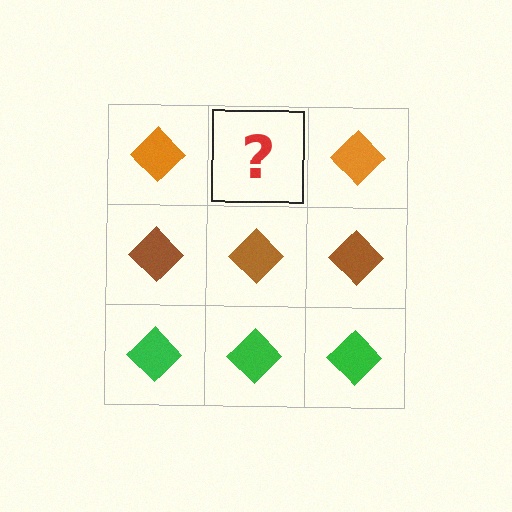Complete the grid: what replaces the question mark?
The question mark should be replaced with an orange diamond.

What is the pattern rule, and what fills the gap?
The rule is that each row has a consistent color. The gap should be filled with an orange diamond.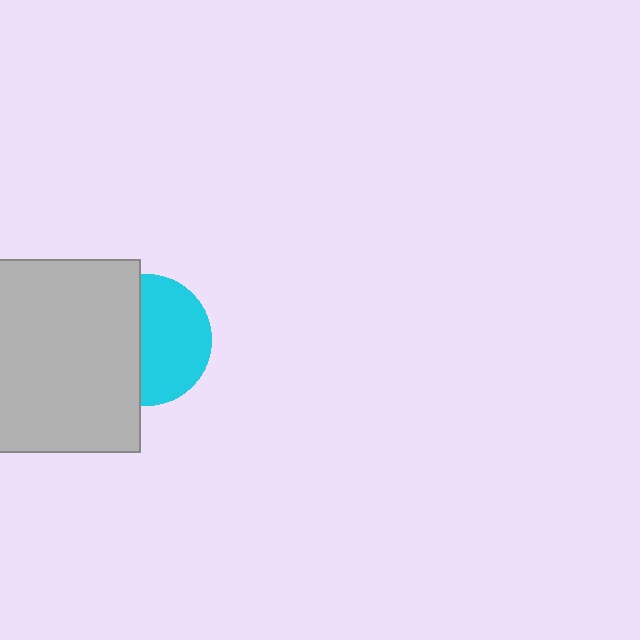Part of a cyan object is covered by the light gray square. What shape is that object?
It is a circle.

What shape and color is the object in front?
The object in front is a light gray square.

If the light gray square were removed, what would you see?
You would see the complete cyan circle.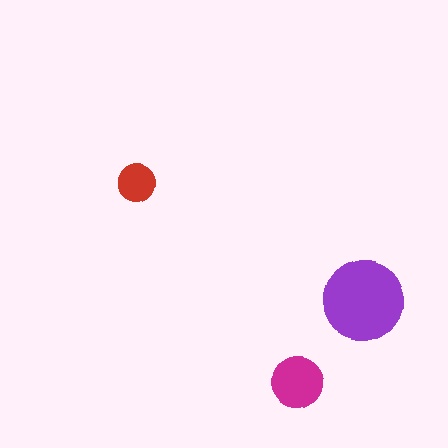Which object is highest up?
The red circle is topmost.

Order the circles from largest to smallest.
the purple one, the magenta one, the red one.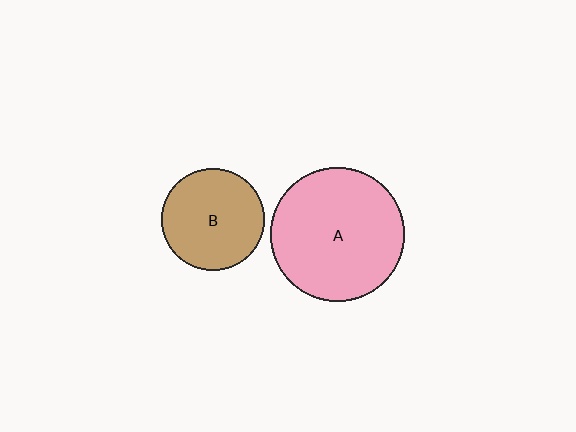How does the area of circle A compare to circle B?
Approximately 1.7 times.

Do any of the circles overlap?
No, none of the circles overlap.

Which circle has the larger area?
Circle A (pink).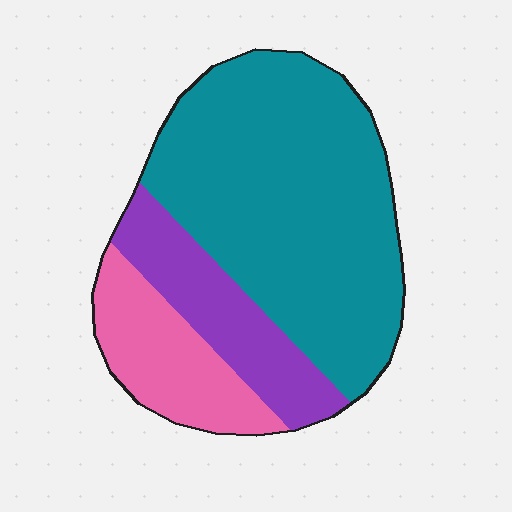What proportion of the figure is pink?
Pink covers around 20% of the figure.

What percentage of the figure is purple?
Purple covers about 20% of the figure.